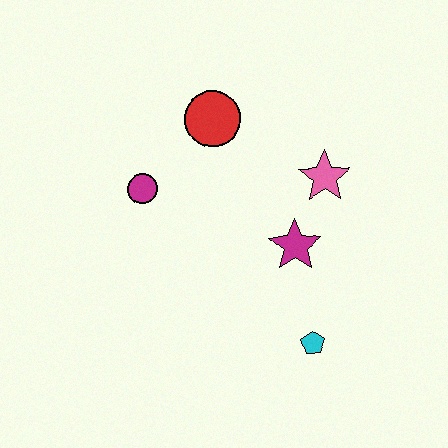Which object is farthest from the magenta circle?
The cyan pentagon is farthest from the magenta circle.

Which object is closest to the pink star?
The magenta star is closest to the pink star.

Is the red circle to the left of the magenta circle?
No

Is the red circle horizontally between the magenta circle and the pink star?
Yes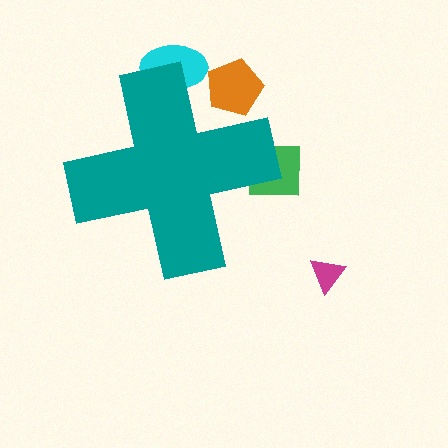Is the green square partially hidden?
Yes, the green square is partially hidden behind the teal cross.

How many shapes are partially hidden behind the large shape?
3 shapes are partially hidden.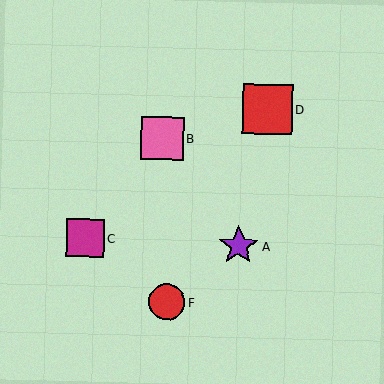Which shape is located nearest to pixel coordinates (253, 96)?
The red square (labeled D) at (268, 109) is nearest to that location.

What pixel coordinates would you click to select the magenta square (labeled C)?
Click at (85, 238) to select the magenta square C.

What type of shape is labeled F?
Shape F is a red circle.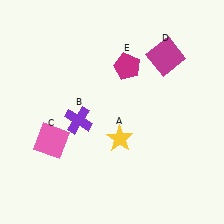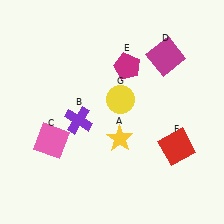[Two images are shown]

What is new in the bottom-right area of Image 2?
A red square (F) was added in the bottom-right area of Image 2.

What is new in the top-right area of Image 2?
A yellow circle (G) was added in the top-right area of Image 2.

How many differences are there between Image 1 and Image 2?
There are 2 differences between the two images.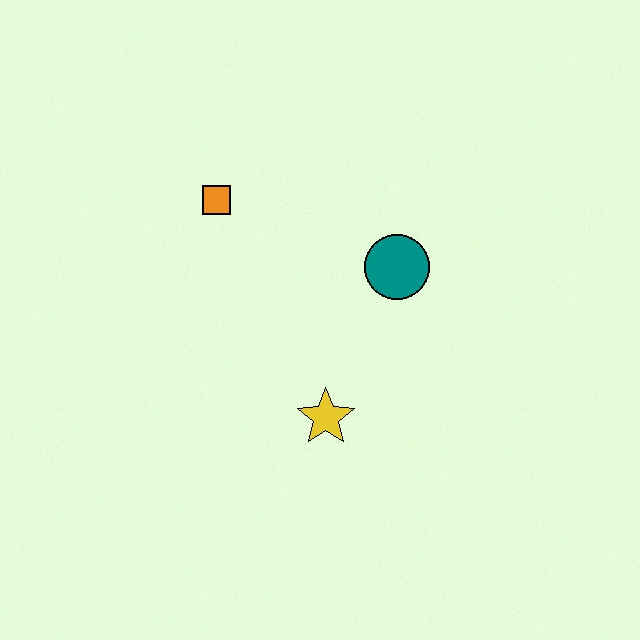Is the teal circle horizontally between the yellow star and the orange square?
No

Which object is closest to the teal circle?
The yellow star is closest to the teal circle.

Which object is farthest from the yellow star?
The orange square is farthest from the yellow star.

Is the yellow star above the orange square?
No